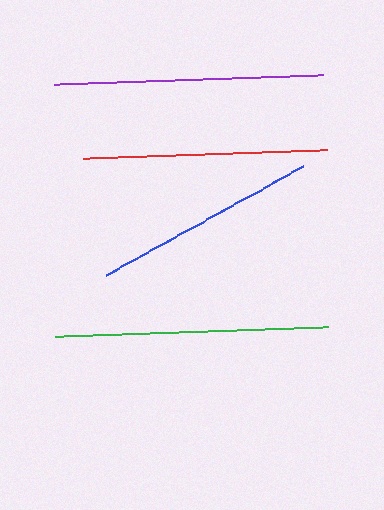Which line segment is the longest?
The green line is the longest at approximately 273 pixels.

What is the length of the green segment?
The green segment is approximately 273 pixels long.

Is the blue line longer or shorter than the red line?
The red line is longer than the blue line.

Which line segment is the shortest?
The blue line is the shortest at approximately 225 pixels.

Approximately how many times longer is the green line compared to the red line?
The green line is approximately 1.1 times the length of the red line.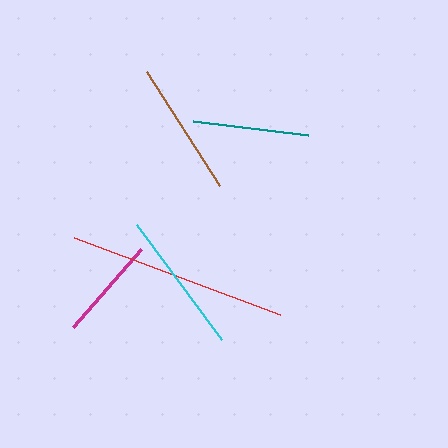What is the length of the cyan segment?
The cyan segment is approximately 144 pixels long.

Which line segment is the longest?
The red line is the longest at approximately 220 pixels.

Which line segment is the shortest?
The magenta line is the shortest at approximately 104 pixels.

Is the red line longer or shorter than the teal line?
The red line is longer than the teal line.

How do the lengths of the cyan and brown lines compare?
The cyan and brown lines are approximately the same length.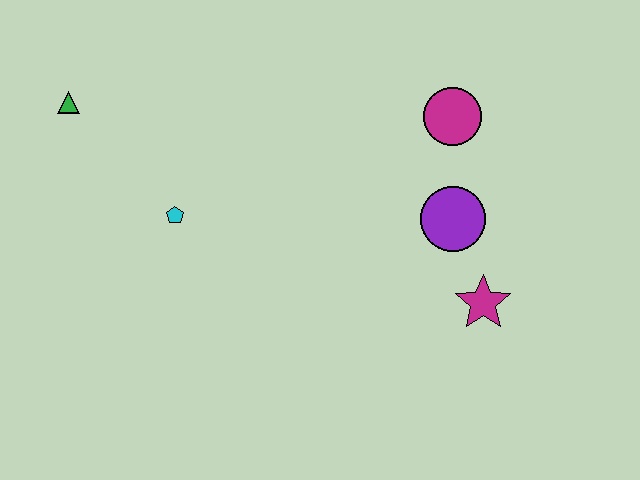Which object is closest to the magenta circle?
The purple circle is closest to the magenta circle.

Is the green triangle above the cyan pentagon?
Yes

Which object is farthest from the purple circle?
The green triangle is farthest from the purple circle.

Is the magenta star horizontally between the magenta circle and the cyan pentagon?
No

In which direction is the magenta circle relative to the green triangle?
The magenta circle is to the right of the green triangle.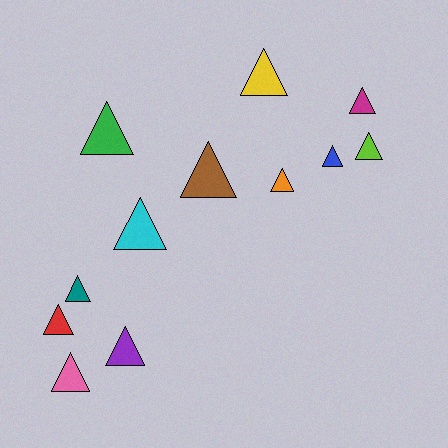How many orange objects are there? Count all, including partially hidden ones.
There is 1 orange object.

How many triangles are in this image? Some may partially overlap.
There are 12 triangles.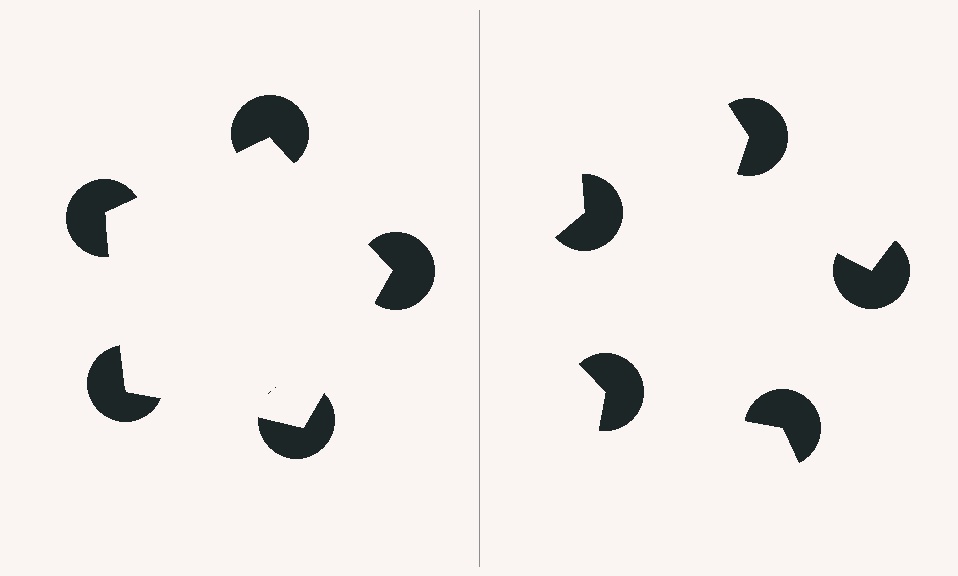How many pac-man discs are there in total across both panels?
10 — 5 on each side.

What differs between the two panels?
The pac-man discs are positioned identically on both sides; only the wedge orientations differ. On the left they align to a pentagon; on the right they are misaligned.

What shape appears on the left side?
An illusory pentagon.